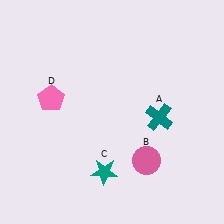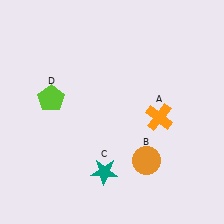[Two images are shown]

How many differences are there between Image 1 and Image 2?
There are 3 differences between the two images.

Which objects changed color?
A changed from teal to orange. B changed from pink to orange. D changed from pink to lime.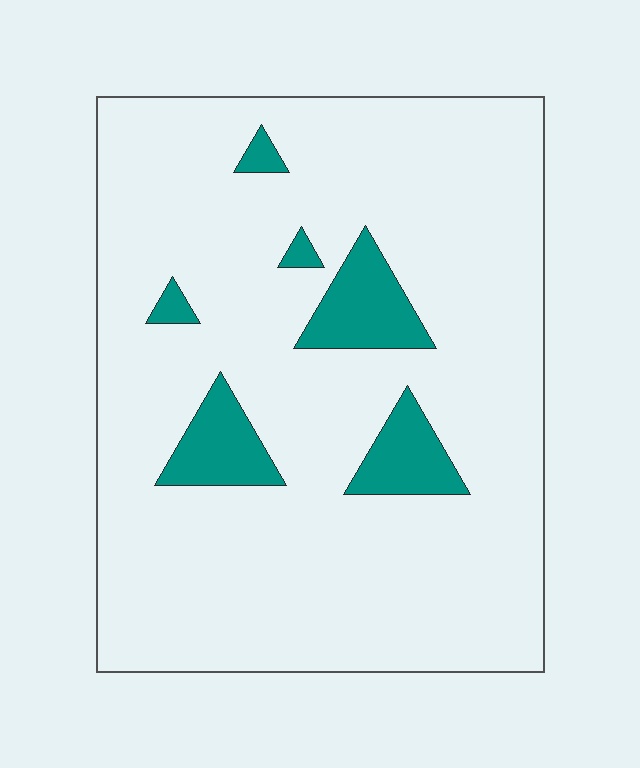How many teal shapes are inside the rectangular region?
6.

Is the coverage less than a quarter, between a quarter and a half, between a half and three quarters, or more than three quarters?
Less than a quarter.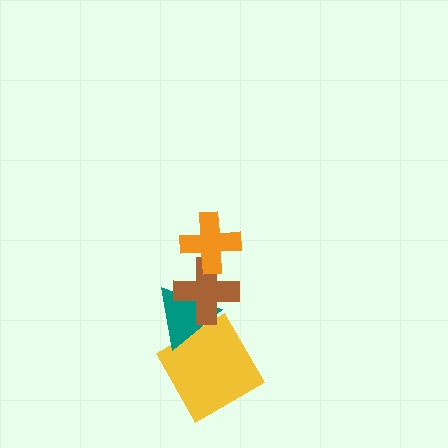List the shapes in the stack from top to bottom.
From top to bottom: the orange cross, the brown cross, the teal triangle, the yellow diamond.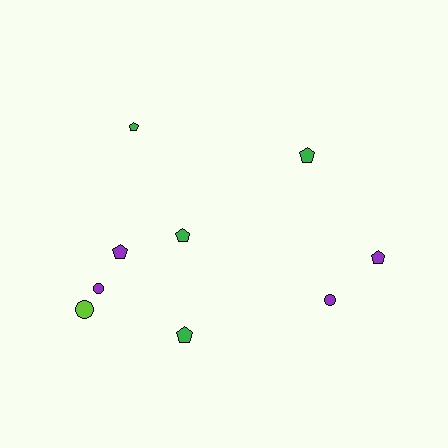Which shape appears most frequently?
Pentagon, with 6 objects.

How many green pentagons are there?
There are 4 green pentagons.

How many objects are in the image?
There are 9 objects.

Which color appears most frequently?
Purple, with 4 objects.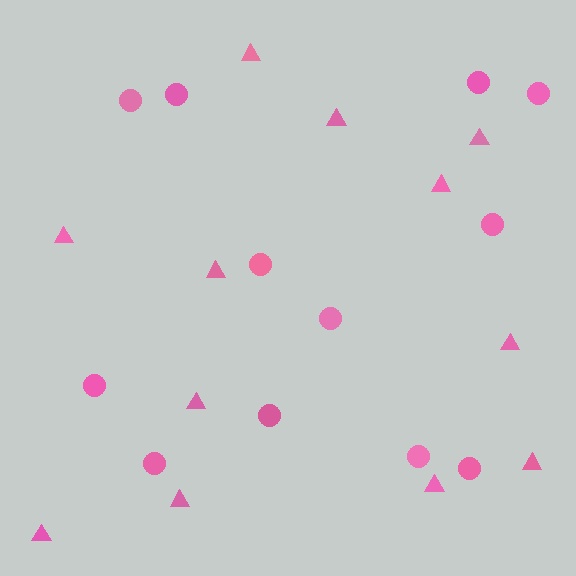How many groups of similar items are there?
There are 2 groups: one group of circles (12) and one group of triangles (12).